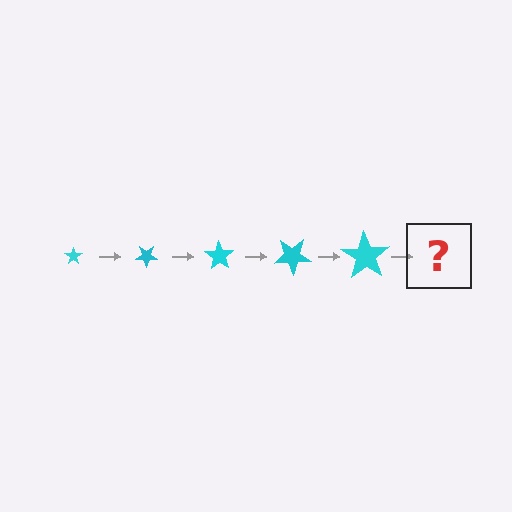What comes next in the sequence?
The next element should be a star, larger than the previous one and rotated 175 degrees from the start.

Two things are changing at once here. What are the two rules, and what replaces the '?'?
The two rules are that the star grows larger each step and it rotates 35 degrees each step. The '?' should be a star, larger than the previous one and rotated 175 degrees from the start.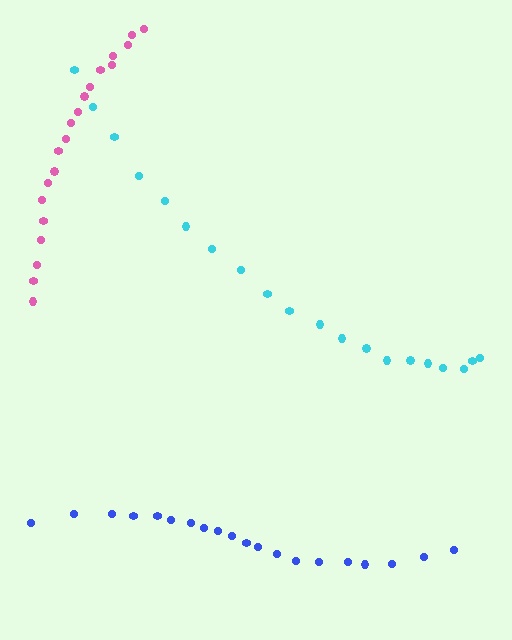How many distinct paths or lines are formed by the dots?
There are 3 distinct paths.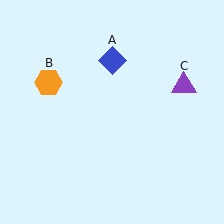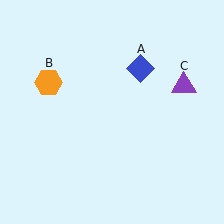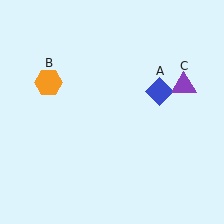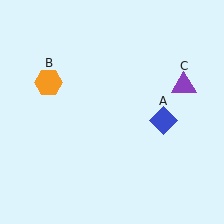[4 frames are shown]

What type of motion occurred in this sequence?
The blue diamond (object A) rotated clockwise around the center of the scene.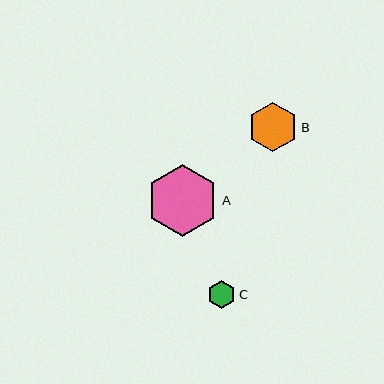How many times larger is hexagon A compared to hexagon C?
Hexagon A is approximately 2.6 times the size of hexagon C.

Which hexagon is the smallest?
Hexagon C is the smallest with a size of approximately 28 pixels.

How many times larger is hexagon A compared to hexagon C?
Hexagon A is approximately 2.6 times the size of hexagon C.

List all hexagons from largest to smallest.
From largest to smallest: A, B, C.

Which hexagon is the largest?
Hexagon A is the largest with a size of approximately 72 pixels.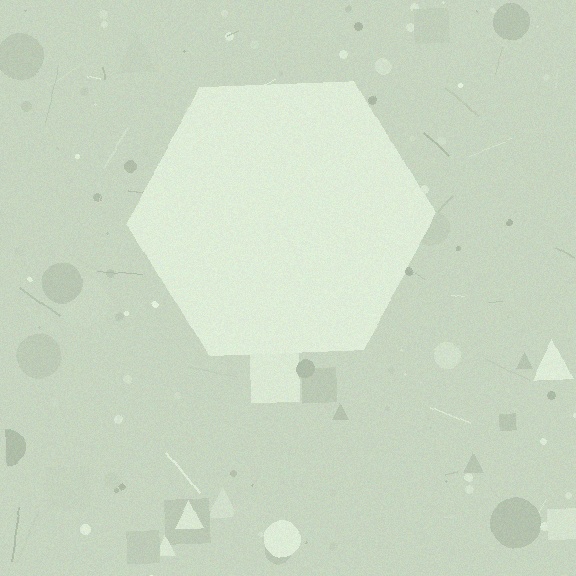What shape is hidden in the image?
A hexagon is hidden in the image.